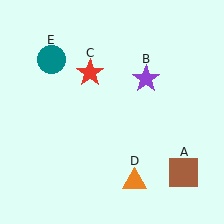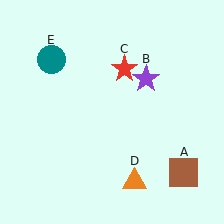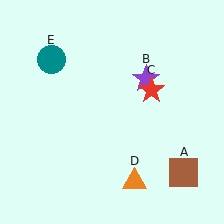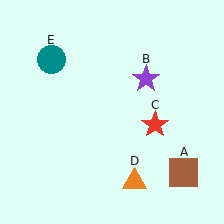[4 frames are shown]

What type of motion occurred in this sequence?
The red star (object C) rotated clockwise around the center of the scene.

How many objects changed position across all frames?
1 object changed position: red star (object C).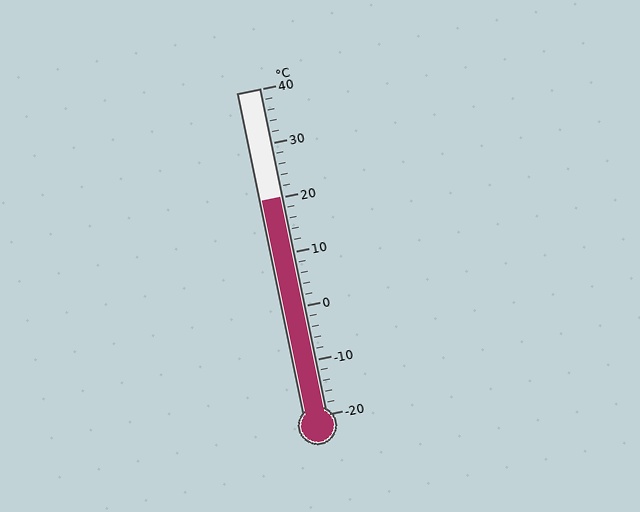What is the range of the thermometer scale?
The thermometer scale ranges from -20°C to 40°C.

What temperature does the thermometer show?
The thermometer shows approximately 20°C.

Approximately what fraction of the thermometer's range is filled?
The thermometer is filled to approximately 65% of its range.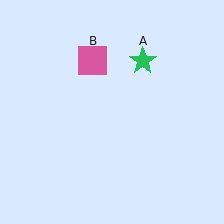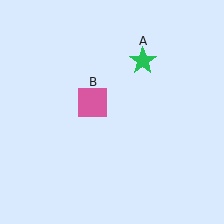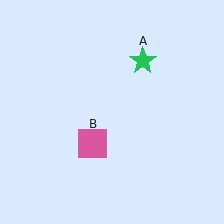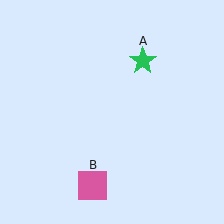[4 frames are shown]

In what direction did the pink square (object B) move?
The pink square (object B) moved down.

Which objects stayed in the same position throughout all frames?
Green star (object A) remained stationary.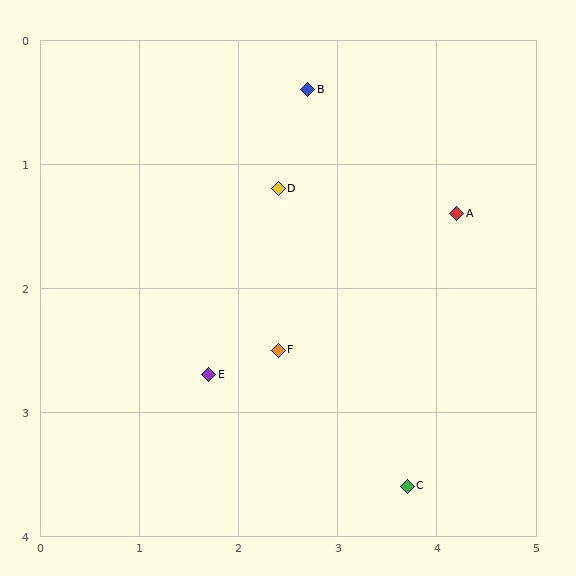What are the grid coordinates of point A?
Point A is at approximately (4.2, 1.4).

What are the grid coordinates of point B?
Point B is at approximately (2.7, 0.4).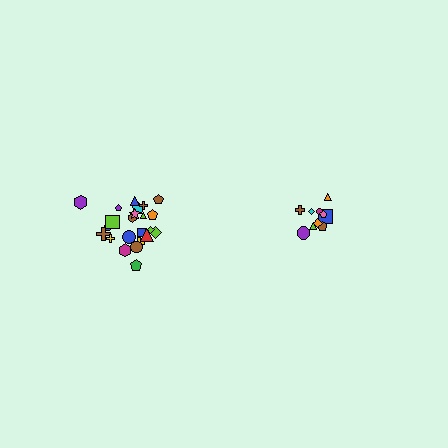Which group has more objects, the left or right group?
The left group.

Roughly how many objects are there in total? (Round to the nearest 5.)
Roughly 35 objects in total.